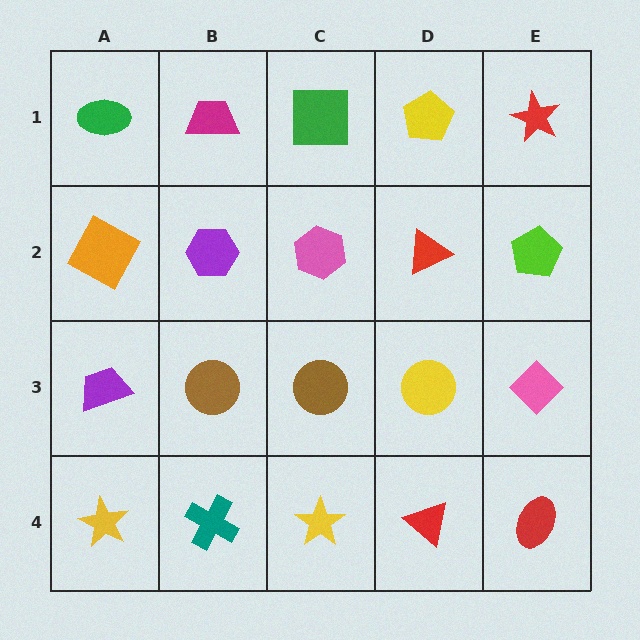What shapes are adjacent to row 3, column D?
A red triangle (row 2, column D), a red triangle (row 4, column D), a brown circle (row 3, column C), a pink diamond (row 3, column E).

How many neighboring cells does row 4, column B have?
3.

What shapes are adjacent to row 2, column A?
A green ellipse (row 1, column A), a purple trapezoid (row 3, column A), a purple hexagon (row 2, column B).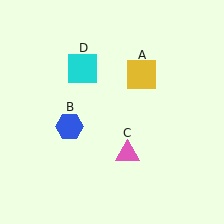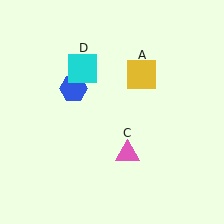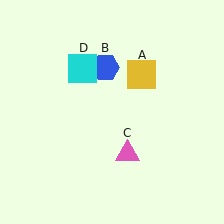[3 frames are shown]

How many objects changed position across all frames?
1 object changed position: blue hexagon (object B).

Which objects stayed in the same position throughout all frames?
Yellow square (object A) and pink triangle (object C) and cyan square (object D) remained stationary.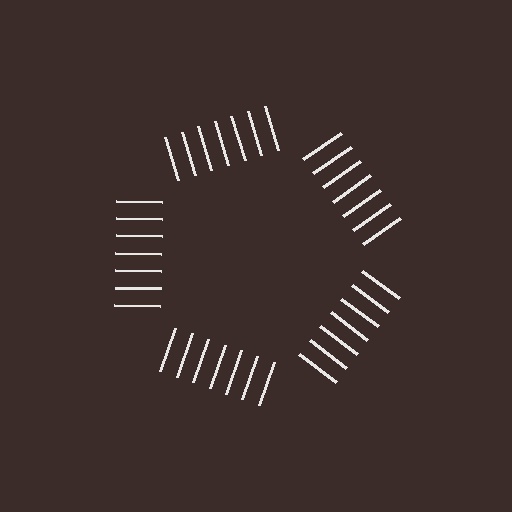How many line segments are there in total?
35 — 7 along each of the 5 edges.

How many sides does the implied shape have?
5 sides — the line-ends trace a pentagon.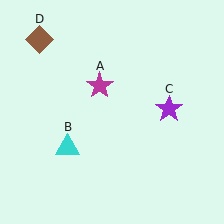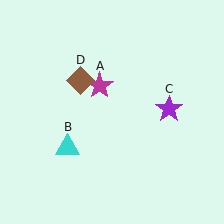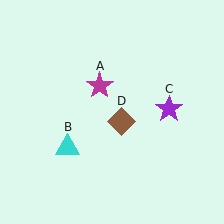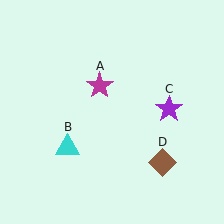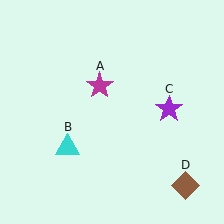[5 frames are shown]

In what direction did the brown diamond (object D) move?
The brown diamond (object D) moved down and to the right.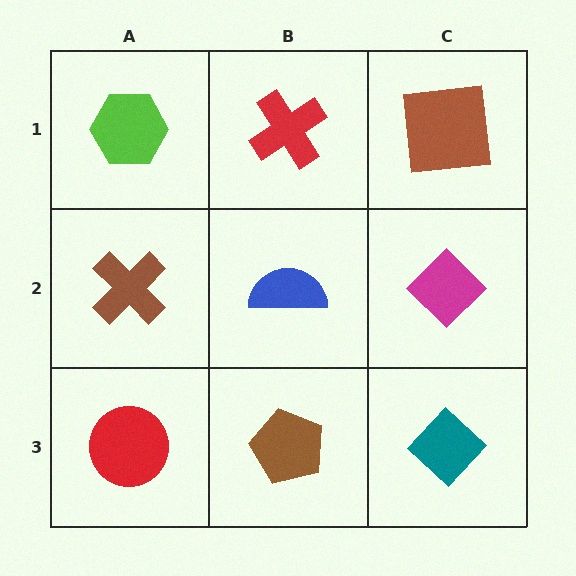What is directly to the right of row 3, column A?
A brown pentagon.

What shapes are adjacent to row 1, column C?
A magenta diamond (row 2, column C), a red cross (row 1, column B).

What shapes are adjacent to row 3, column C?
A magenta diamond (row 2, column C), a brown pentagon (row 3, column B).